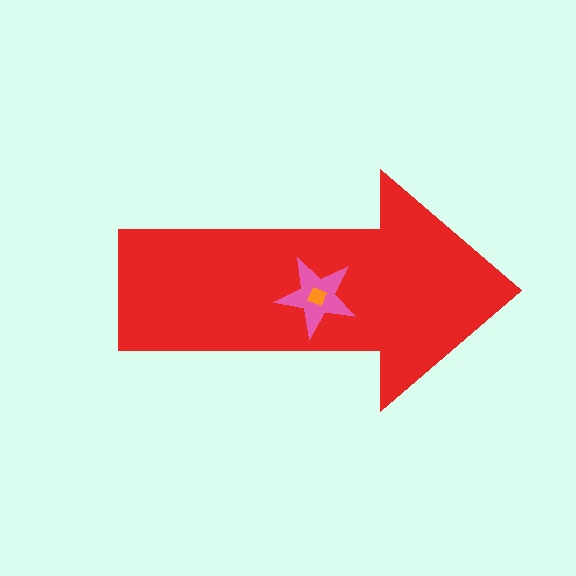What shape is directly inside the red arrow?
The pink star.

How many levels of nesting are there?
3.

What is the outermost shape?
The red arrow.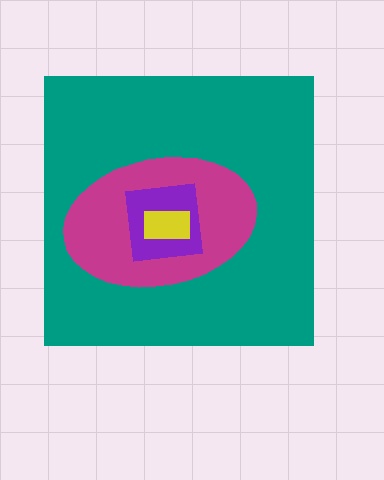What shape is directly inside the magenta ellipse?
The purple square.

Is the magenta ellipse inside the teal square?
Yes.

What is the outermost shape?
The teal square.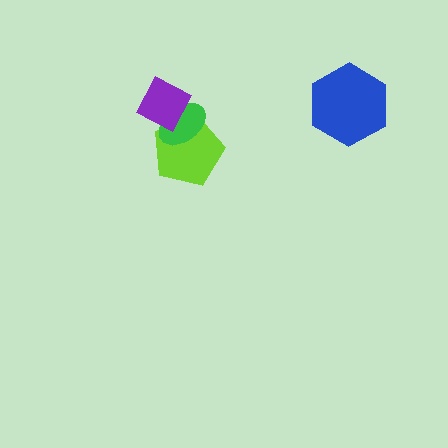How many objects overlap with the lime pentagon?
2 objects overlap with the lime pentagon.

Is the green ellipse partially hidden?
Yes, it is partially covered by another shape.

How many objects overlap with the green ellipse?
2 objects overlap with the green ellipse.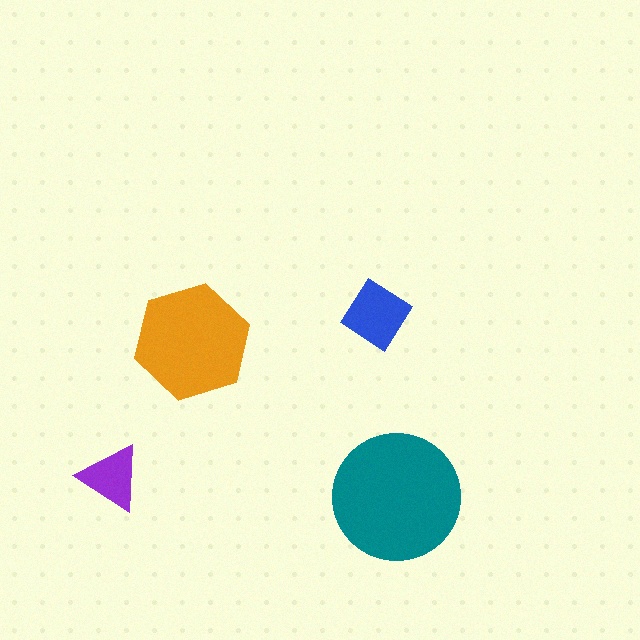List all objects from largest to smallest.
The teal circle, the orange hexagon, the blue diamond, the purple triangle.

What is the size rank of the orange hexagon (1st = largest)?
2nd.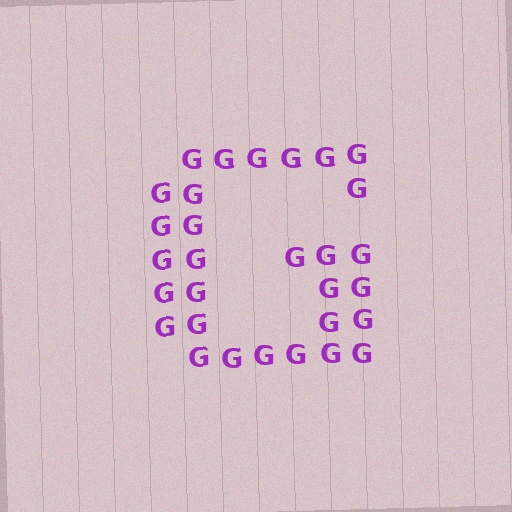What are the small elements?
The small elements are letter G's.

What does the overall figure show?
The overall figure shows the letter G.